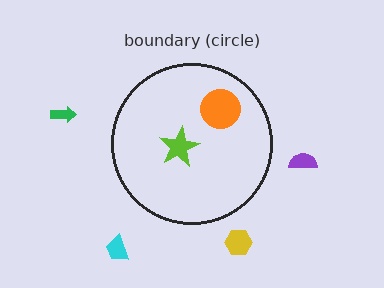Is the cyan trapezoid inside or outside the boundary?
Outside.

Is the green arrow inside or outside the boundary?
Outside.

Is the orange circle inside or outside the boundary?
Inside.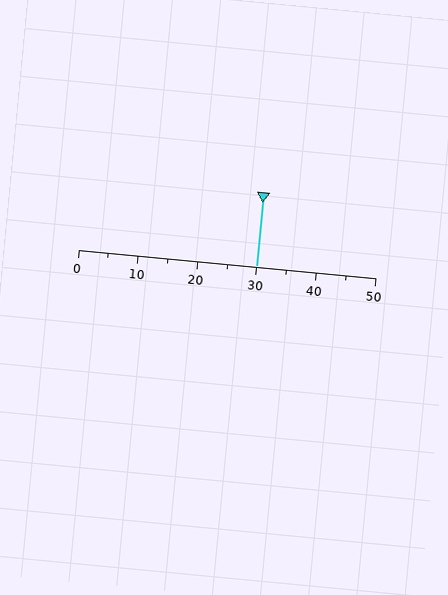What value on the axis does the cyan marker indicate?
The marker indicates approximately 30.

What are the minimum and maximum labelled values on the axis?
The axis runs from 0 to 50.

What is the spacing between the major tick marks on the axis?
The major ticks are spaced 10 apart.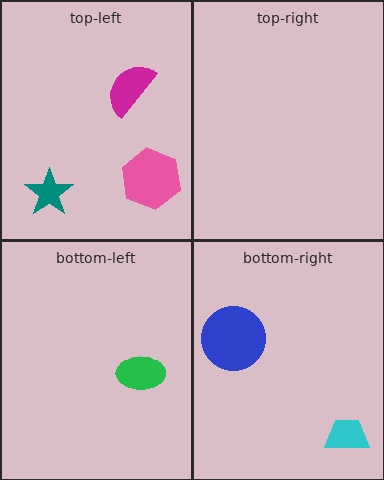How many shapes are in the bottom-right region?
2.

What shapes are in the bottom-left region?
The green ellipse.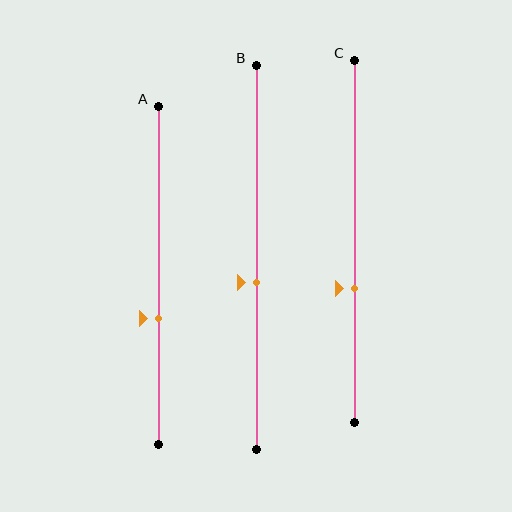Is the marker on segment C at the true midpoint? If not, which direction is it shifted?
No, the marker on segment C is shifted downward by about 13% of the segment length.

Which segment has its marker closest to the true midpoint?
Segment B has its marker closest to the true midpoint.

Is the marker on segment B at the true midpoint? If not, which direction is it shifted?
No, the marker on segment B is shifted downward by about 6% of the segment length.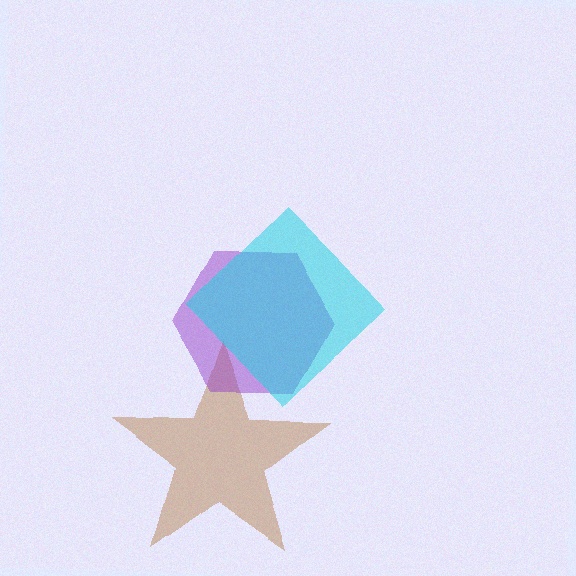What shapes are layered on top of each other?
The layered shapes are: a brown star, a purple hexagon, a cyan diamond.